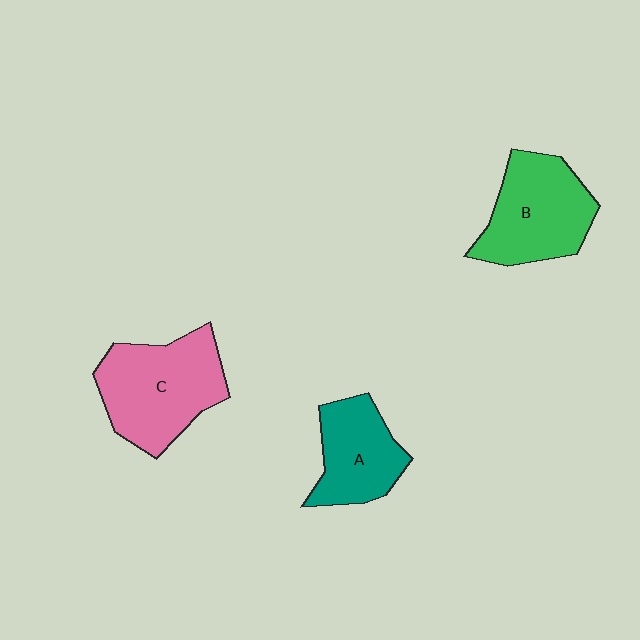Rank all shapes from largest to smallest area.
From largest to smallest: C (pink), B (green), A (teal).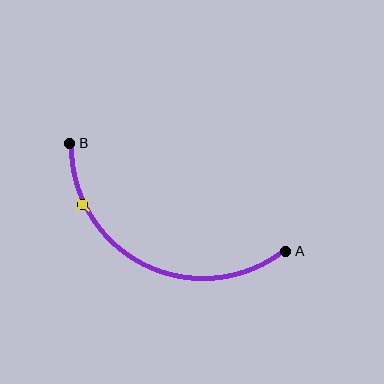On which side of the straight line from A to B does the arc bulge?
The arc bulges below the straight line connecting A and B.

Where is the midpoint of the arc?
The arc midpoint is the point on the curve farthest from the straight line joining A and B. It sits below that line.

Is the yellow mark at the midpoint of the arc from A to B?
No. The yellow mark lies on the arc but is closer to endpoint B. The arc midpoint would be at the point on the curve equidistant along the arc from both A and B.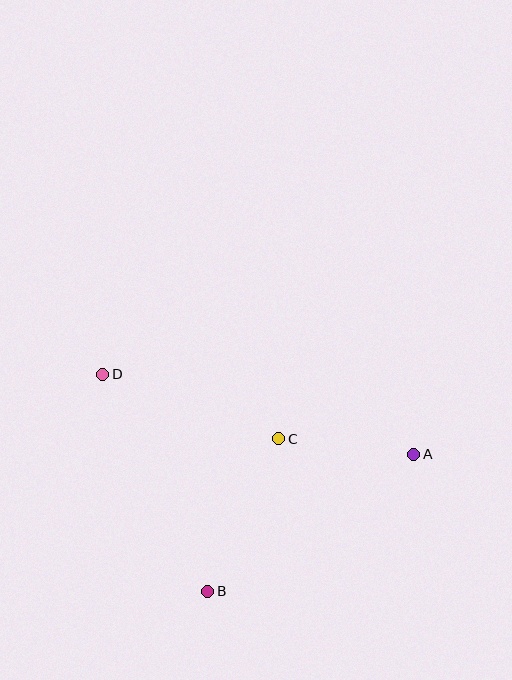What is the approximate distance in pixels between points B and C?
The distance between B and C is approximately 168 pixels.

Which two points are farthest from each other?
Points A and D are farthest from each other.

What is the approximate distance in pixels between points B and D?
The distance between B and D is approximately 241 pixels.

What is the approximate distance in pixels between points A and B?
The distance between A and B is approximately 248 pixels.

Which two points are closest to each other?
Points A and C are closest to each other.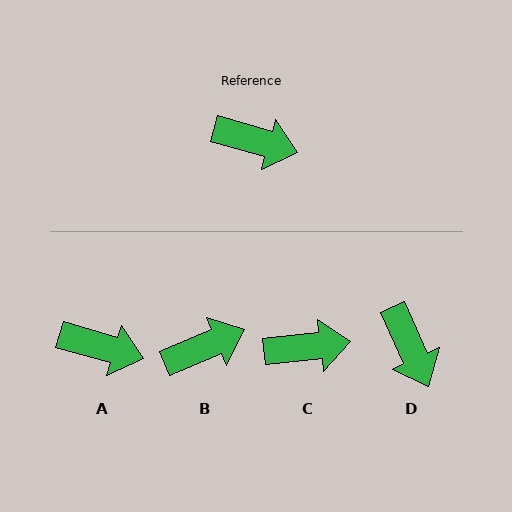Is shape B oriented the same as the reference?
No, it is off by about 39 degrees.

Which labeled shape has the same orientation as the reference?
A.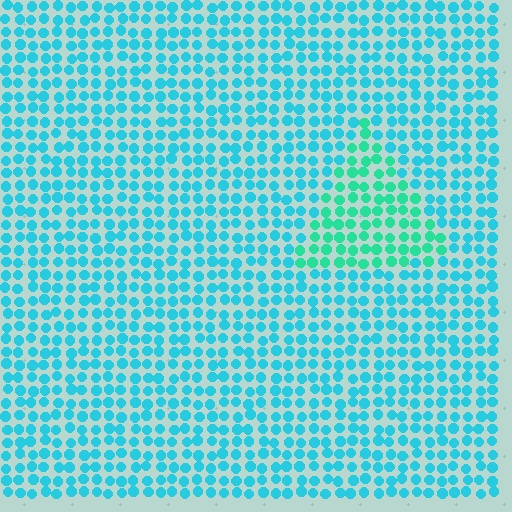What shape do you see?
I see a triangle.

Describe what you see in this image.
The image is filled with small cyan elements in a uniform arrangement. A triangle-shaped region is visible where the elements are tinted to a slightly different hue, forming a subtle color boundary.